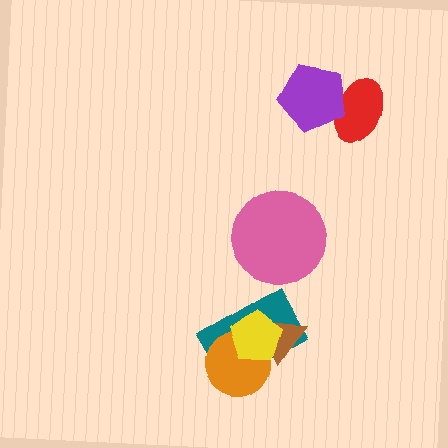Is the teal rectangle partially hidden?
Yes, it is partially covered by another shape.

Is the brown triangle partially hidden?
Yes, it is partially covered by another shape.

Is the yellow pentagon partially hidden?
No, no other shape covers it.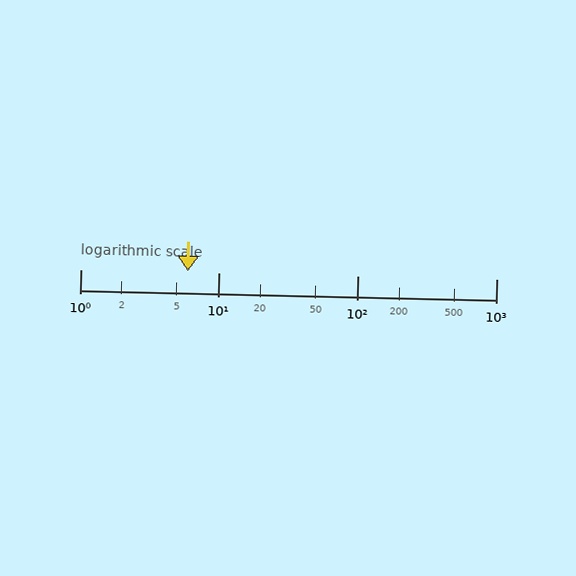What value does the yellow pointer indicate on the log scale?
The pointer indicates approximately 6.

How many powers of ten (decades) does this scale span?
The scale spans 3 decades, from 1 to 1000.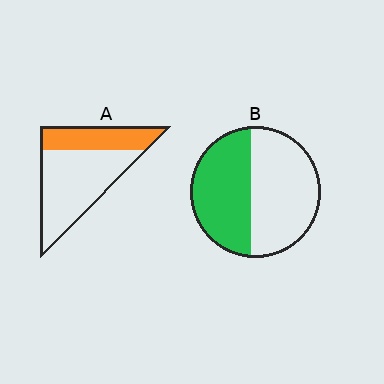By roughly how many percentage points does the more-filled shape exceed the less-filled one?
By roughly 15 percentage points (B over A).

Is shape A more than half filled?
No.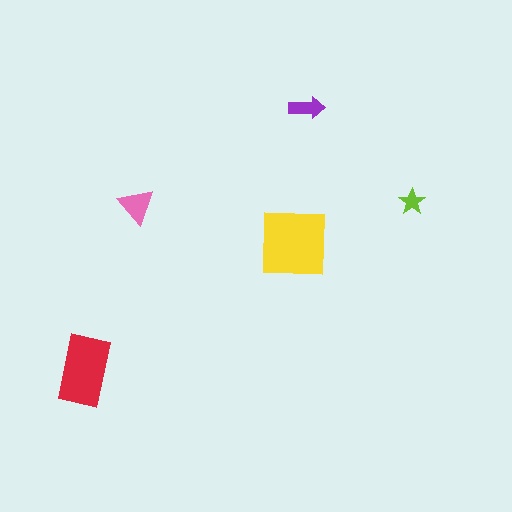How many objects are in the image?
There are 5 objects in the image.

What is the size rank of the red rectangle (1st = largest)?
2nd.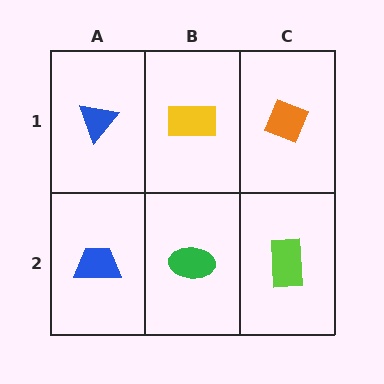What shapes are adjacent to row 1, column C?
A lime rectangle (row 2, column C), a yellow rectangle (row 1, column B).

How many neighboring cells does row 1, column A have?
2.